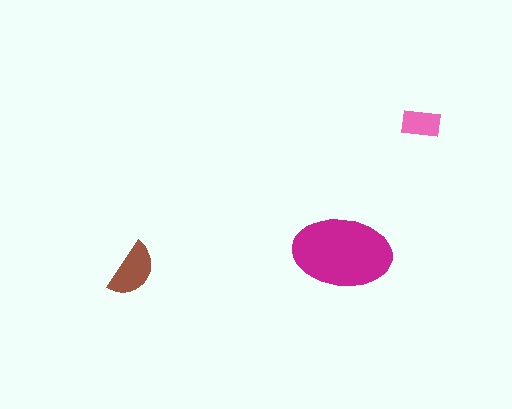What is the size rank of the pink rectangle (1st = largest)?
3rd.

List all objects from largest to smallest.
The magenta ellipse, the brown semicircle, the pink rectangle.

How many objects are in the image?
There are 3 objects in the image.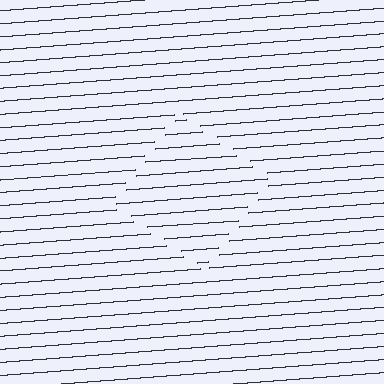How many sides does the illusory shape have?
4 sides — the line-ends trace a square.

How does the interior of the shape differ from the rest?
The interior of the shape contains the same grating, shifted by half a period — the contour is defined by the phase discontinuity where line-ends from the inner and outer gratings abut.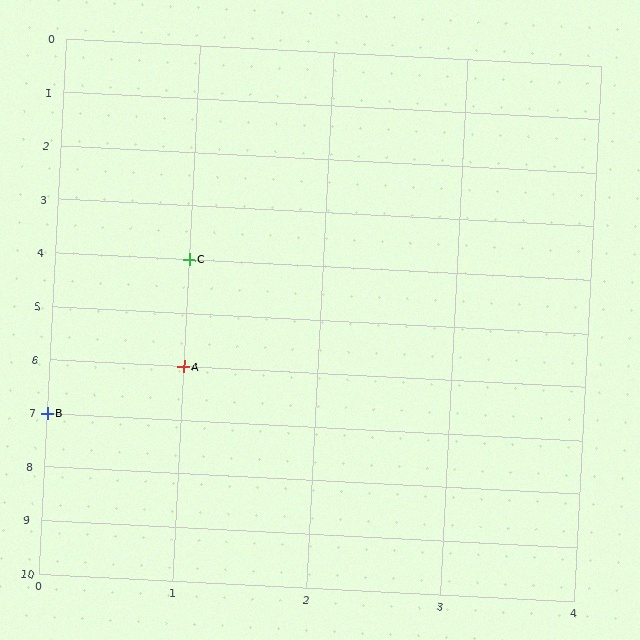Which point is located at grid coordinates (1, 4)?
Point C is at (1, 4).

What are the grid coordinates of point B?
Point B is at grid coordinates (0, 7).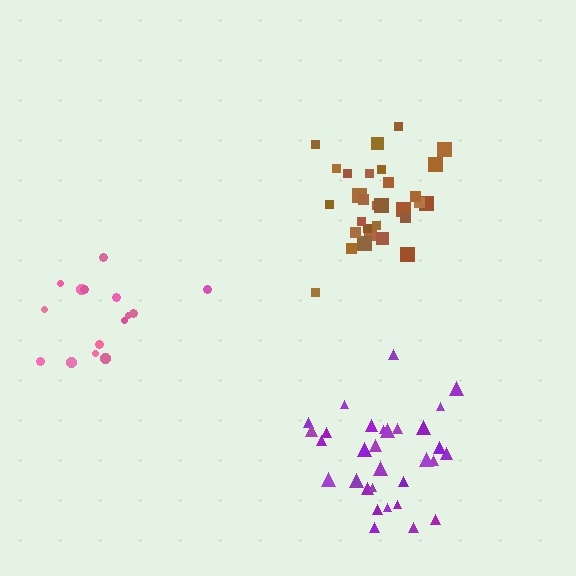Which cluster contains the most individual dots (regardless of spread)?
Purple (31).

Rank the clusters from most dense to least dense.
brown, purple, pink.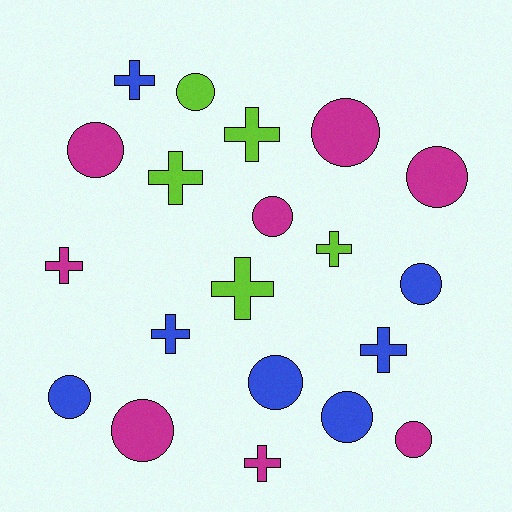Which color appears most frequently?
Magenta, with 8 objects.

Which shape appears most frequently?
Circle, with 11 objects.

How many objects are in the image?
There are 20 objects.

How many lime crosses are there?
There are 4 lime crosses.